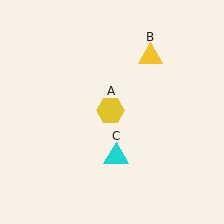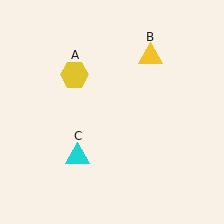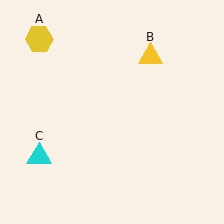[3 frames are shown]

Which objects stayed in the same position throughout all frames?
Yellow triangle (object B) remained stationary.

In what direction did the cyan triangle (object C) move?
The cyan triangle (object C) moved left.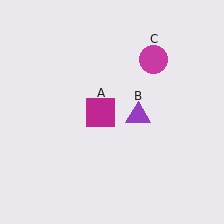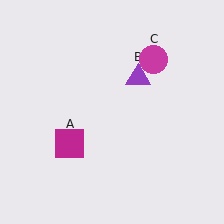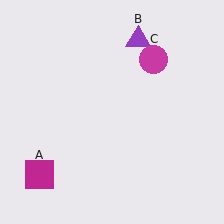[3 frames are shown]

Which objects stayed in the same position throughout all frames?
Magenta circle (object C) remained stationary.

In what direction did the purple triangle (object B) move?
The purple triangle (object B) moved up.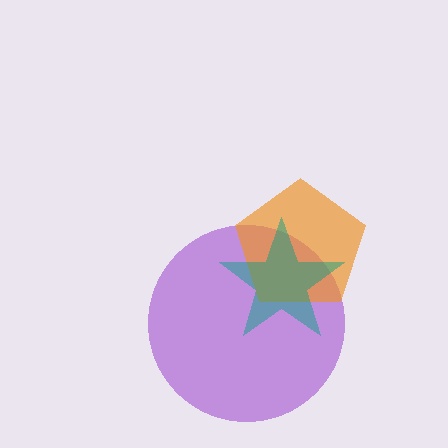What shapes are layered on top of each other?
The layered shapes are: a purple circle, an orange pentagon, a teal star.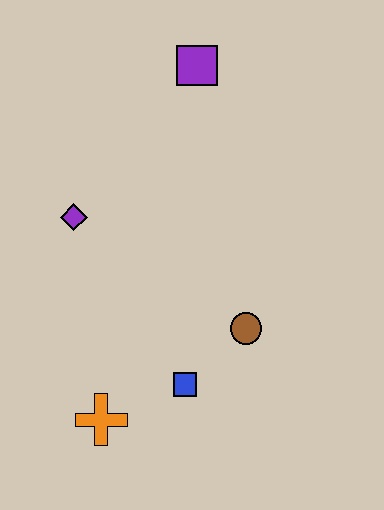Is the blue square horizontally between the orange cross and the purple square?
Yes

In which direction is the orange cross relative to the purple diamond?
The orange cross is below the purple diamond.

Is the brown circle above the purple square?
No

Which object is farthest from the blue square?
The purple square is farthest from the blue square.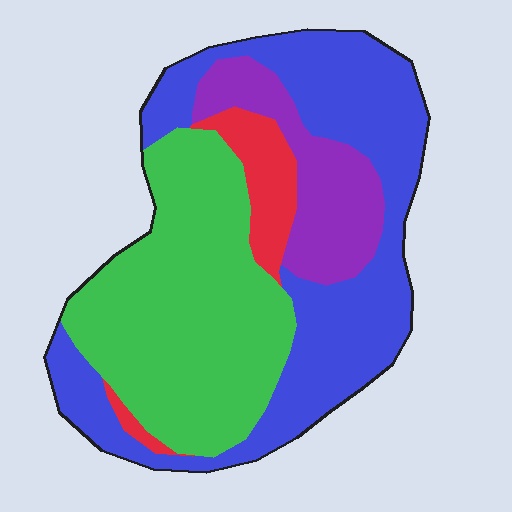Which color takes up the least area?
Red, at roughly 10%.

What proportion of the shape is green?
Green takes up about three eighths (3/8) of the shape.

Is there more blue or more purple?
Blue.